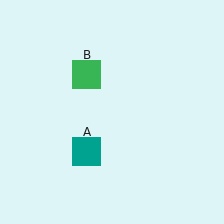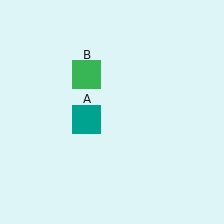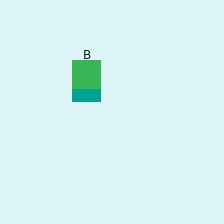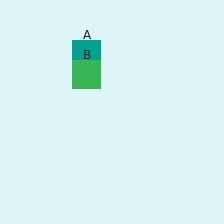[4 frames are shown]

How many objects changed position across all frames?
1 object changed position: teal square (object A).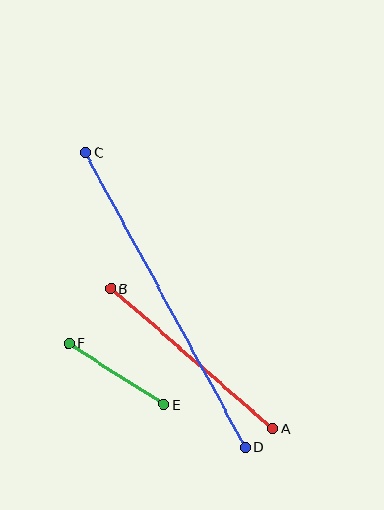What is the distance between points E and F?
The distance is approximately 113 pixels.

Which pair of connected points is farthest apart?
Points C and D are farthest apart.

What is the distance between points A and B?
The distance is approximately 214 pixels.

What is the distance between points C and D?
The distance is approximately 335 pixels.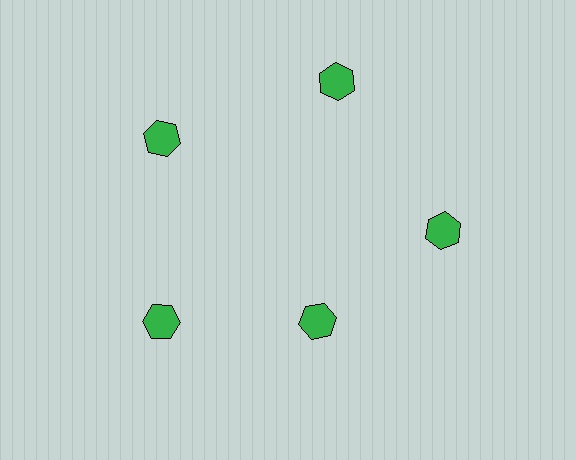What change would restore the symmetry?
The symmetry would be restored by moving it outward, back onto the ring so that all 5 hexagons sit at equal angles and equal distance from the center.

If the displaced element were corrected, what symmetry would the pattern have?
It would have 5-fold rotational symmetry — the pattern would map onto itself every 72 degrees.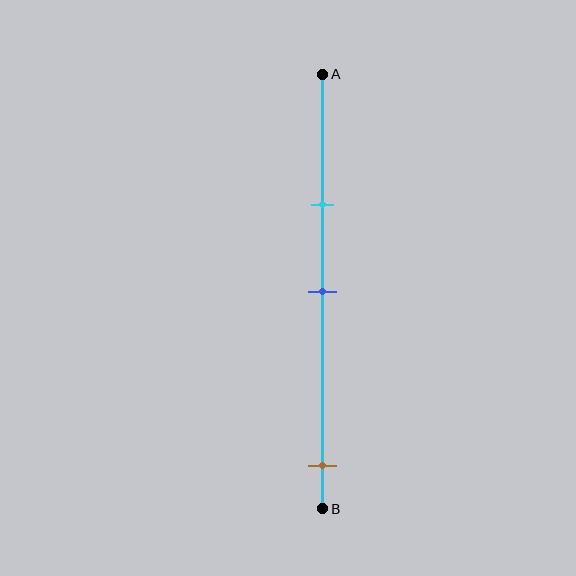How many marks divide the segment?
There are 3 marks dividing the segment.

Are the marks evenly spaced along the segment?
No, the marks are not evenly spaced.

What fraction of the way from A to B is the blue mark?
The blue mark is approximately 50% (0.5) of the way from A to B.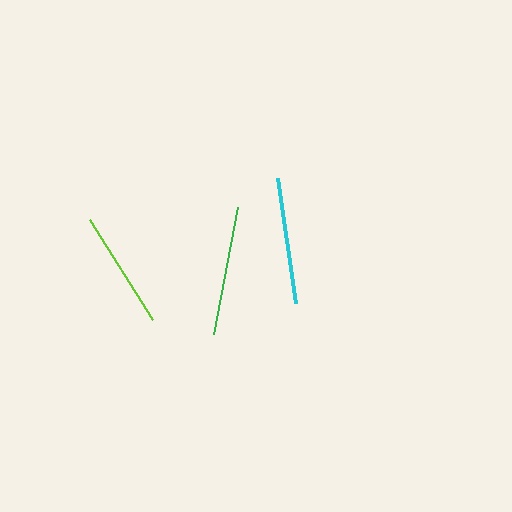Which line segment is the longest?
The green line is the longest at approximately 129 pixels.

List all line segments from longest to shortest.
From longest to shortest: green, cyan, lime.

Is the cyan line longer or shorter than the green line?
The green line is longer than the cyan line.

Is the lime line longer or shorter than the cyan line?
The cyan line is longer than the lime line.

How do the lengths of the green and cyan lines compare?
The green and cyan lines are approximately the same length.